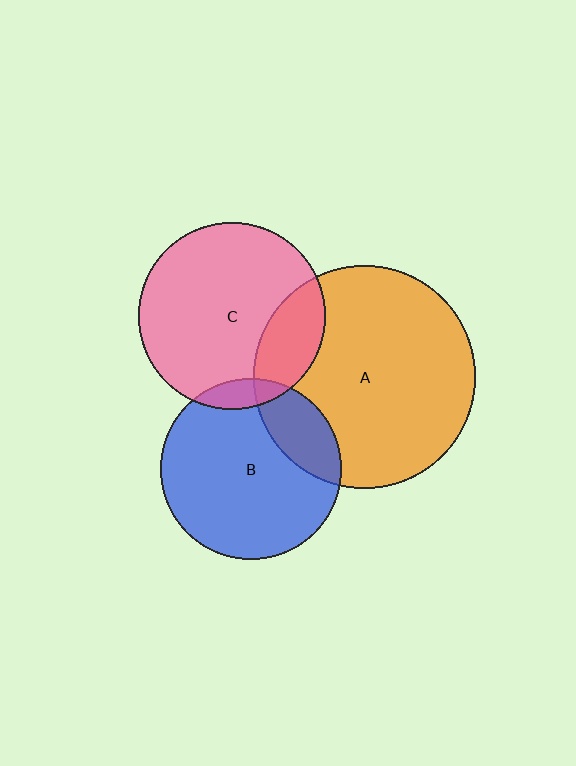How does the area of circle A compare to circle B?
Approximately 1.5 times.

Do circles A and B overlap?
Yes.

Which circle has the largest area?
Circle A (orange).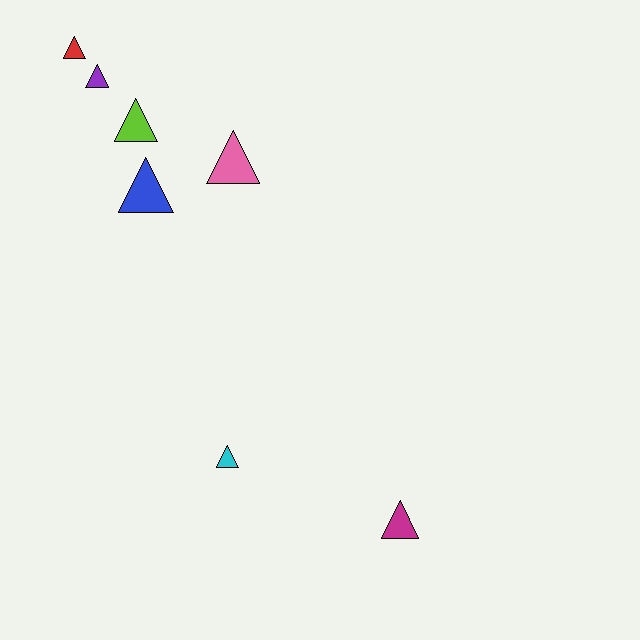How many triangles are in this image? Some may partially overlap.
There are 7 triangles.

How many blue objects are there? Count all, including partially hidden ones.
There is 1 blue object.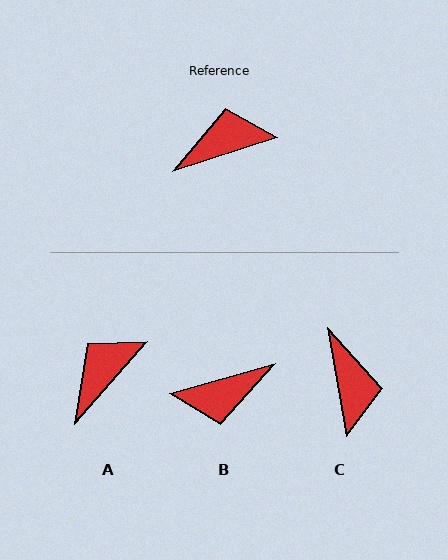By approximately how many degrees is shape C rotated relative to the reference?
Approximately 98 degrees clockwise.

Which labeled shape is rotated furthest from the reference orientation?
B, about 178 degrees away.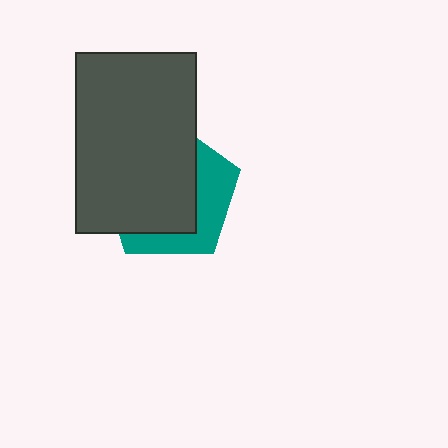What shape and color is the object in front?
The object in front is a dark gray rectangle.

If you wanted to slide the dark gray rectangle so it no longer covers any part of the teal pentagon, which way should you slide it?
Slide it left — that is the most direct way to separate the two shapes.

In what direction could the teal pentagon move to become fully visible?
The teal pentagon could move right. That would shift it out from behind the dark gray rectangle entirely.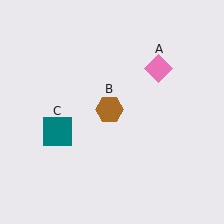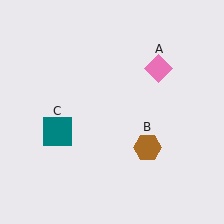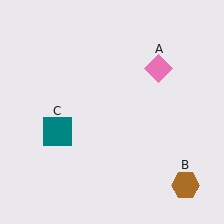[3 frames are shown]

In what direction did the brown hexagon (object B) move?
The brown hexagon (object B) moved down and to the right.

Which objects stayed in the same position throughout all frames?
Pink diamond (object A) and teal square (object C) remained stationary.